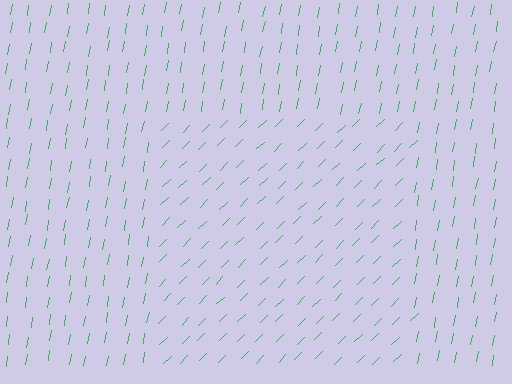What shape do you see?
I see a rectangle.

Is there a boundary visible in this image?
Yes, there is a texture boundary formed by a change in line orientation.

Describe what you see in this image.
The image is filled with small green line segments. A rectangle region in the image has lines oriented differently from the surrounding lines, creating a visible texture boundary.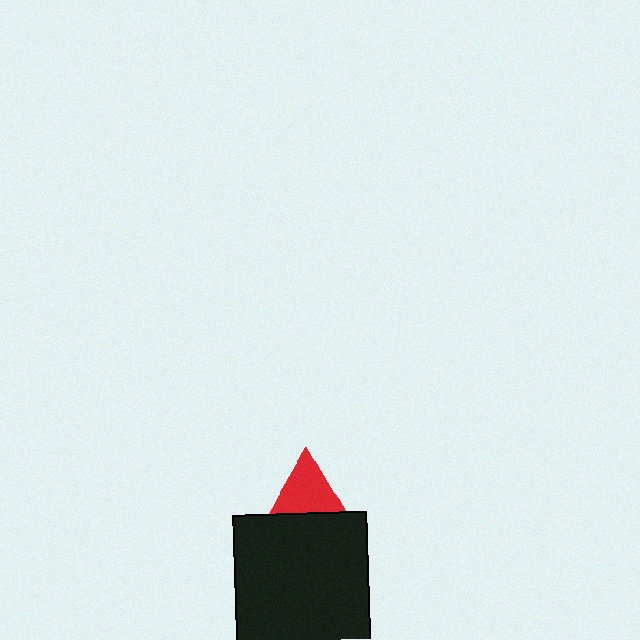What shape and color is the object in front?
The object in front is a black square.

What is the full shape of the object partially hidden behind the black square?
The partially hidden object is a red triangle.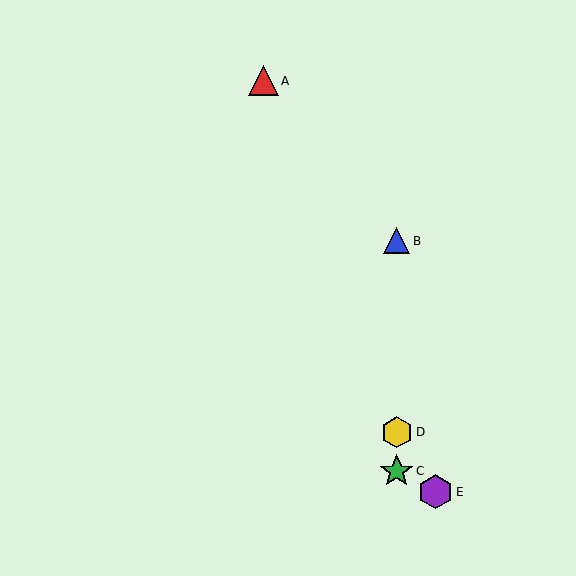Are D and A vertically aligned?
No, D is at x≈397 and A is at x≈263.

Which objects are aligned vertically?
Objects B, C, D are aligned vertically.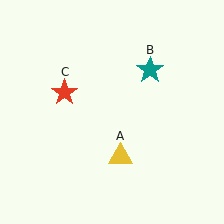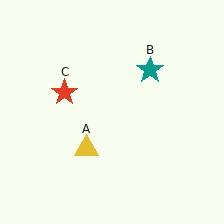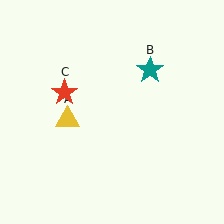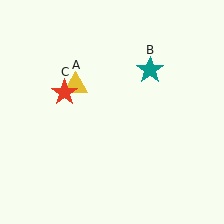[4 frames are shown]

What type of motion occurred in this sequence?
The yellow triangle (object A) rotated clockwise around the center of the scene.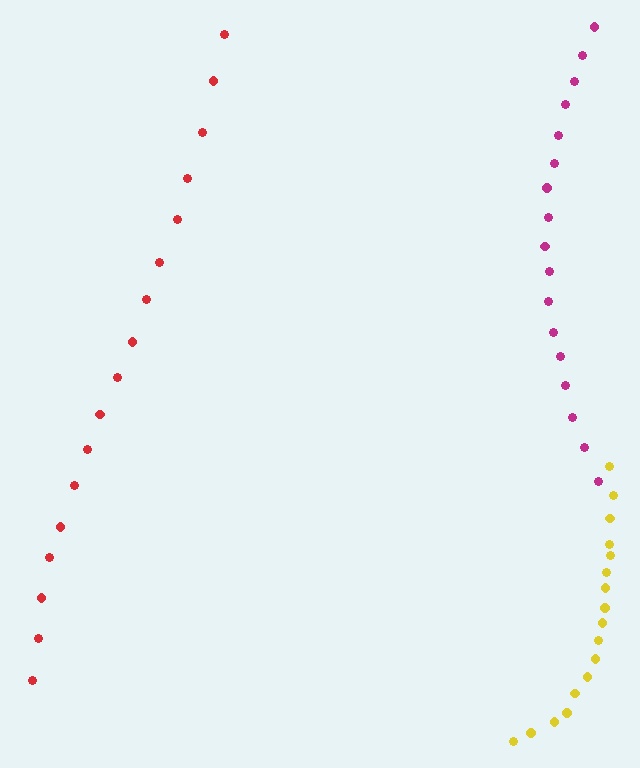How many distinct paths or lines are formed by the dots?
There are 3 distinct paths.